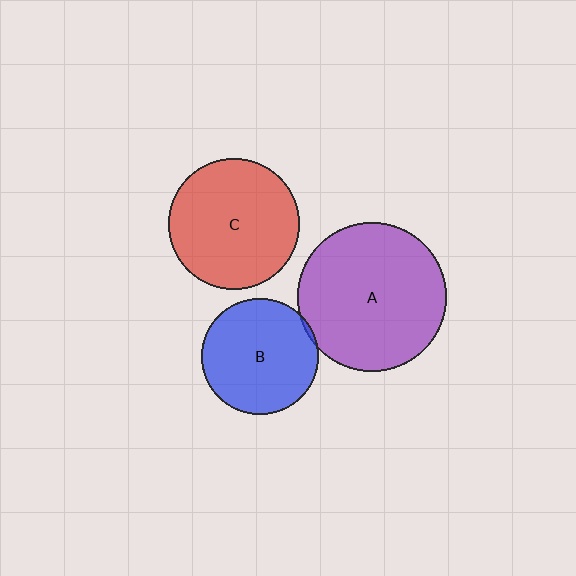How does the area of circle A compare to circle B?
Approximately 1.6 times.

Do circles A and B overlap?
Yes.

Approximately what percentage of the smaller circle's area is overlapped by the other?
Approximately 5%.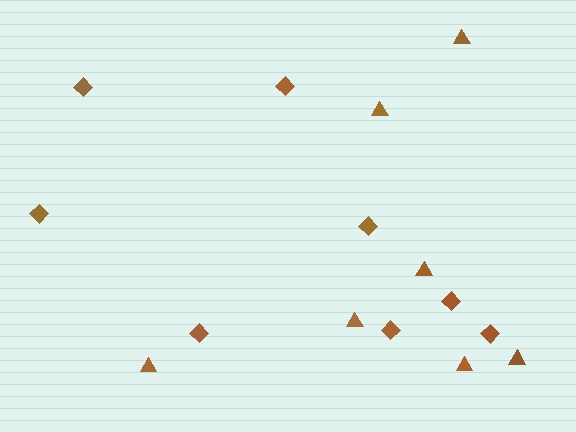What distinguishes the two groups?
There are 2 groups: one group of diamonds (8) and one group of triangles (7).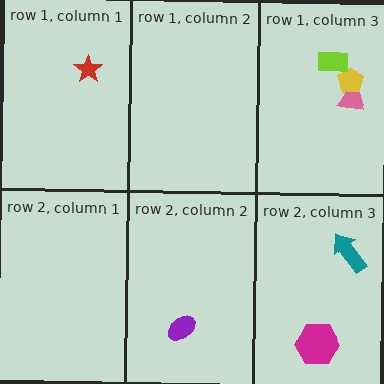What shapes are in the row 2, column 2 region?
The purple ellipse.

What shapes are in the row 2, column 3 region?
The magenta hexagon, the teal arrow.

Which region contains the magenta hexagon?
The row 2, column 3 region.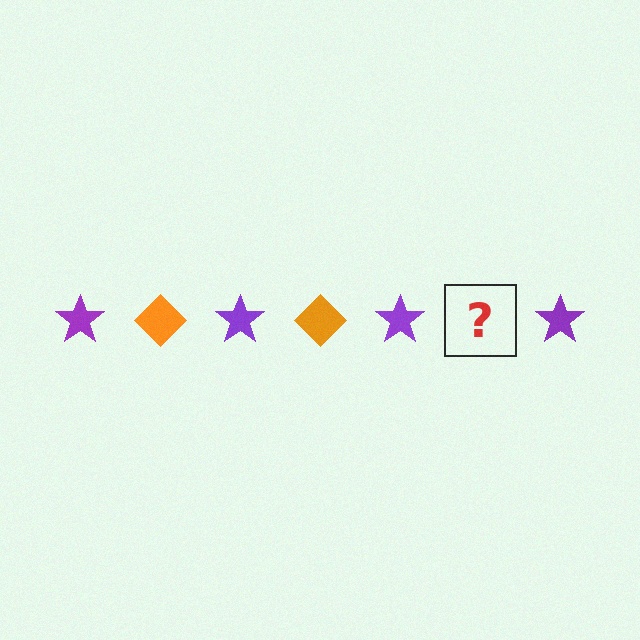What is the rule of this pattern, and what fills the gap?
The rule is that the pattern alternates between purple star and orange diamond. The gap should be filled with an orange diamond.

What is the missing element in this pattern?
The missing element is an orange diamond.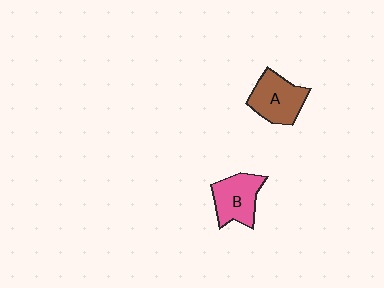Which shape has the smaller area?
Shape B (pink).